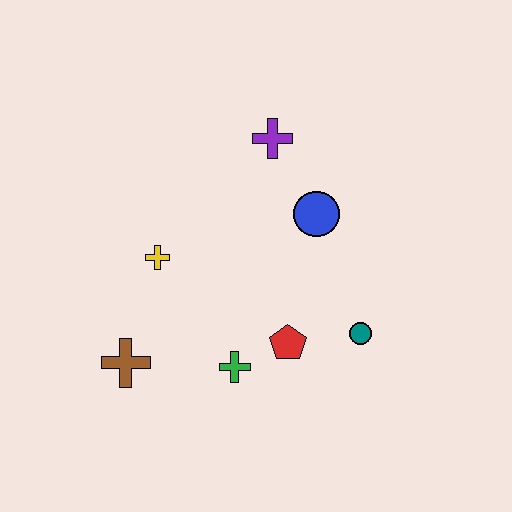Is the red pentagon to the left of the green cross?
No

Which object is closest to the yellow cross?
The brown cross is closest to the yellow cross.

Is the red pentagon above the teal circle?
No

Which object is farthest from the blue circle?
The brown cross is farthest from the blue circle.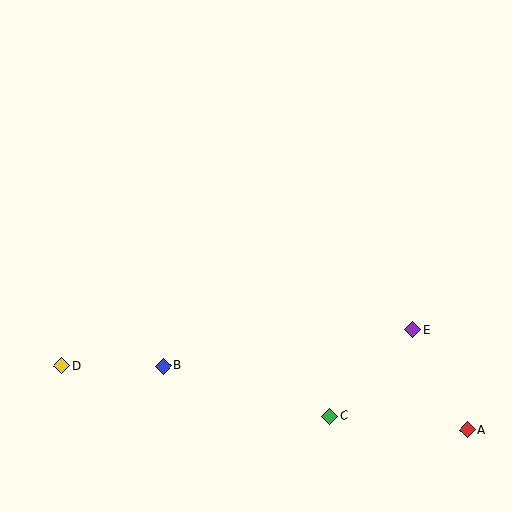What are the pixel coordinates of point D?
Point D is at (61, 366).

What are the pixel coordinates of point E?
Point E is at (413, 330).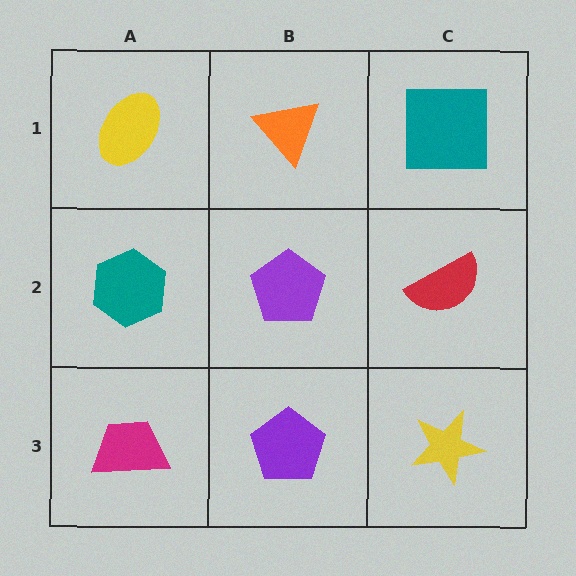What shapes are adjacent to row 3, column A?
A teal hexagon (row 2, column A), a purple pentagon (row 3, column B).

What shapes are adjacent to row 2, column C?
A teal square (row 1, column C), a yellow star (row 3, column C), a purple pentagon (row 2, column B).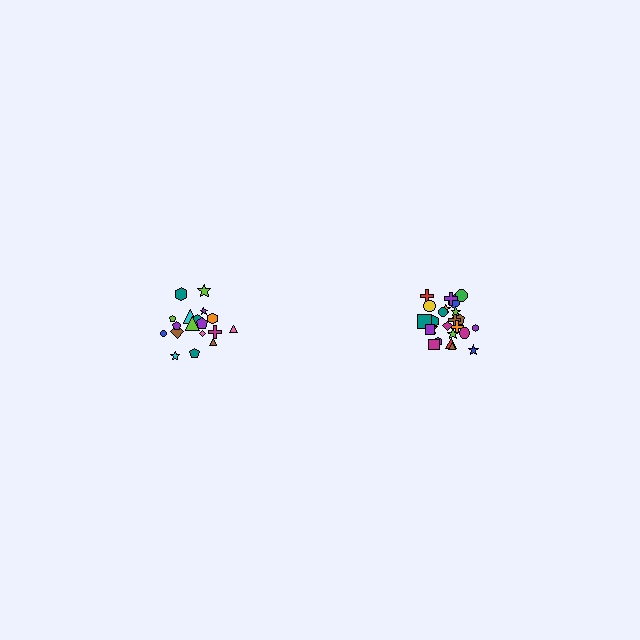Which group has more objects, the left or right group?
The right group.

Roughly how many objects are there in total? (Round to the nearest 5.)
Roughly 45 objects in total.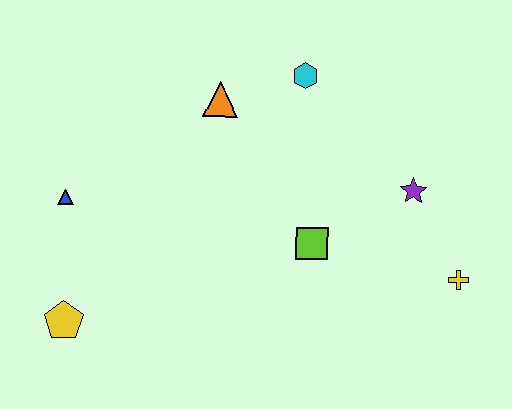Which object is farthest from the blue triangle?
The yellow cross is farthest from the blue triangle.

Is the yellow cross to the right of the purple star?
Yes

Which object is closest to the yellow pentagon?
The blue triangle is closest to the yellow pentagon.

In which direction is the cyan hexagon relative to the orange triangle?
The cyan hexagon is to the right of the orange triangle.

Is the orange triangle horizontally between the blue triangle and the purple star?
Yes